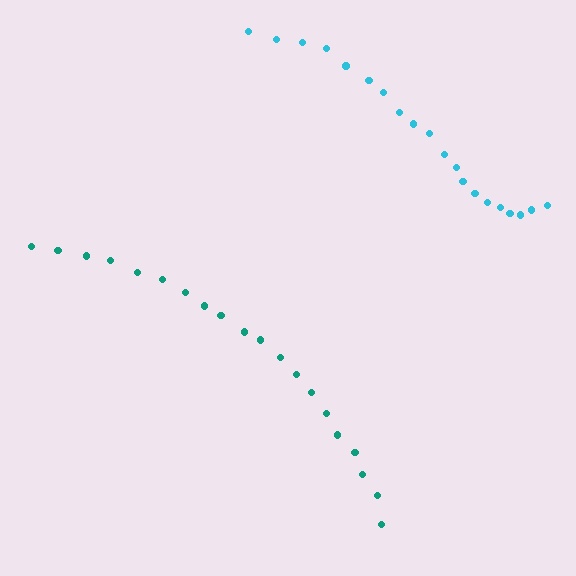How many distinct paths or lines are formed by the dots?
There are 2 distinct paths.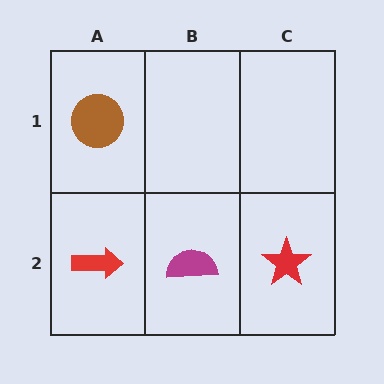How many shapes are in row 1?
1 shape.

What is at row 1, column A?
A brown circle.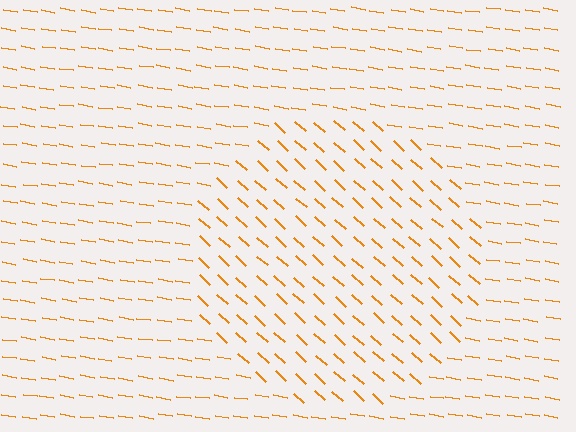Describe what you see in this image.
The image is filled with small orange line segments. A circle region in the image has lines oriented differently from the surrounding lines, creating a visible texture boundary.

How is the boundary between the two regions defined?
The boundary is defined purely by a change in line orientation (approximately 32 degrees difference). All lines are the same color and thickness.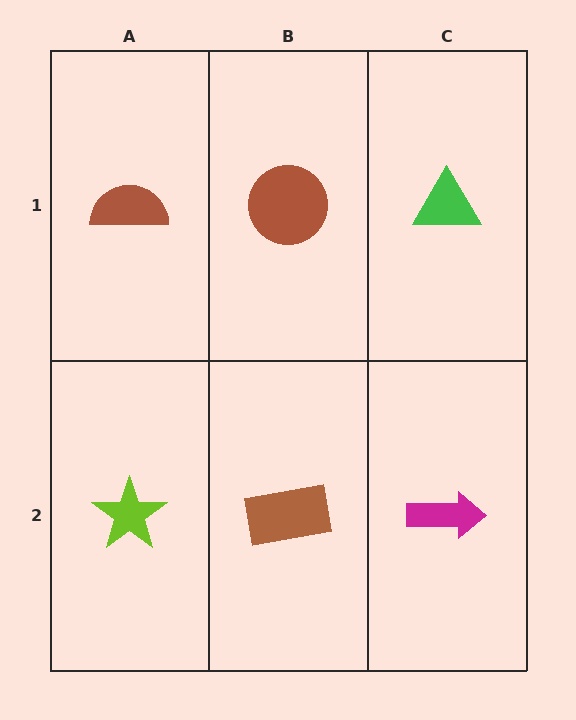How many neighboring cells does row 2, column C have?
2.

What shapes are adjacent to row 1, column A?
A lime star (row 2, column A), a brown circle (row 1, column B).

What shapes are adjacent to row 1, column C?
A magenta arrow (row 2, column C), a brown circle (row 1, column B).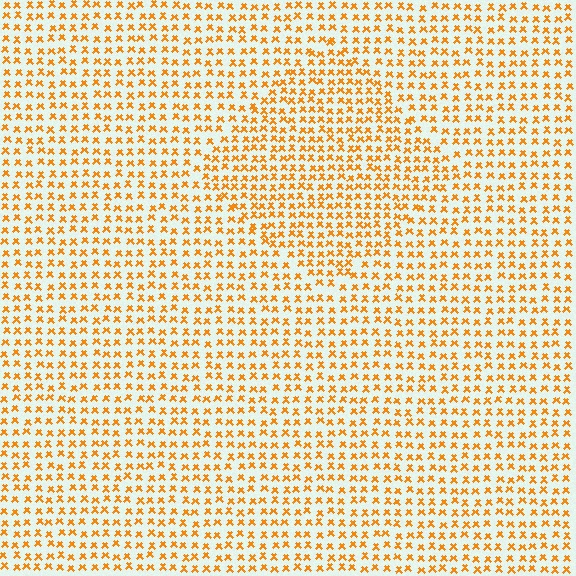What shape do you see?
I see a diamond.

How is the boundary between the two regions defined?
The boundary is defined by a change in element density (approximately 1.4x ratio). All elements are the same color, size, and shape.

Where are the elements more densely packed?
The elements are more densely packed inside the diamond boundary.